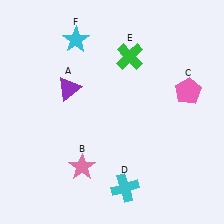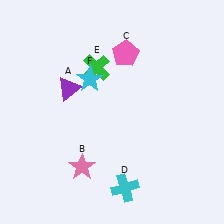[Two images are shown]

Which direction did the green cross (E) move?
The green cross (E) moved left.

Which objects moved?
The objects that moved are: the pink pentagon (C), the green cross (E), the cyan star (F).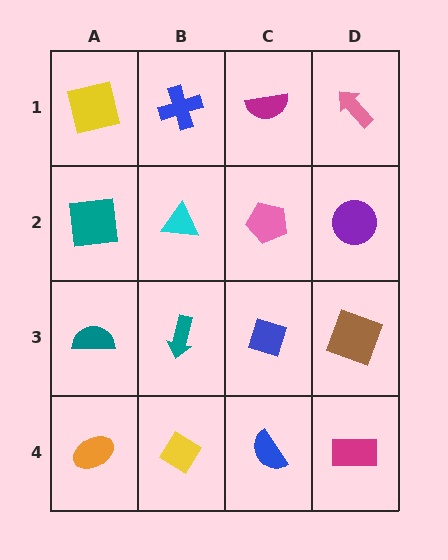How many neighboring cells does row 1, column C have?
3.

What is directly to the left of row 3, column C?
A teal arrow.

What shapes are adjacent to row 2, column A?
A yellow square (row 1, column A), a teal semicircle (row 3, column A), a cyan triangle (row 2, column B).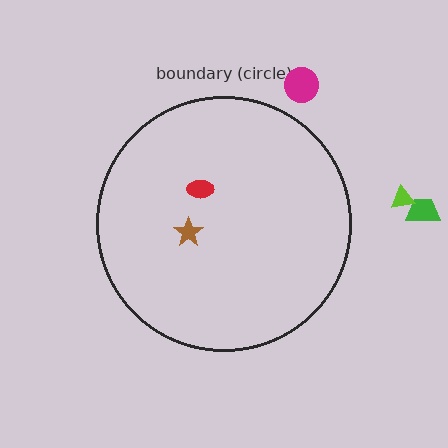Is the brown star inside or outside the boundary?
Inside.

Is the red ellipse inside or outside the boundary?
Inside.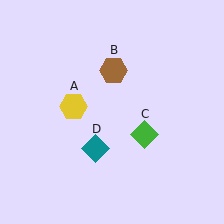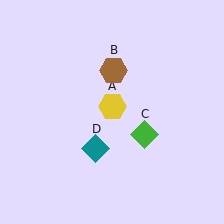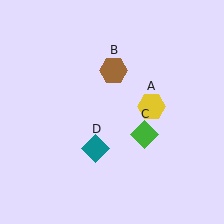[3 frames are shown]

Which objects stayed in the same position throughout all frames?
Brown hexagon (object B) and green diamond (object C) and teal diamond (object D) remained stationary.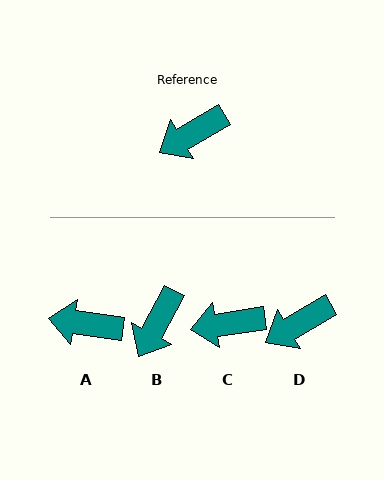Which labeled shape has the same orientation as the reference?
D.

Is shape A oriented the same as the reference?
No, it is off by about 39 degrees.